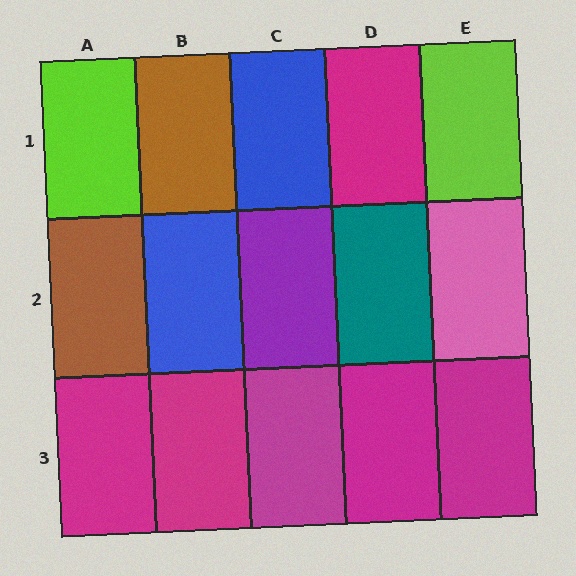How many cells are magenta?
6 cells are magenta.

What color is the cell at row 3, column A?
Magenta.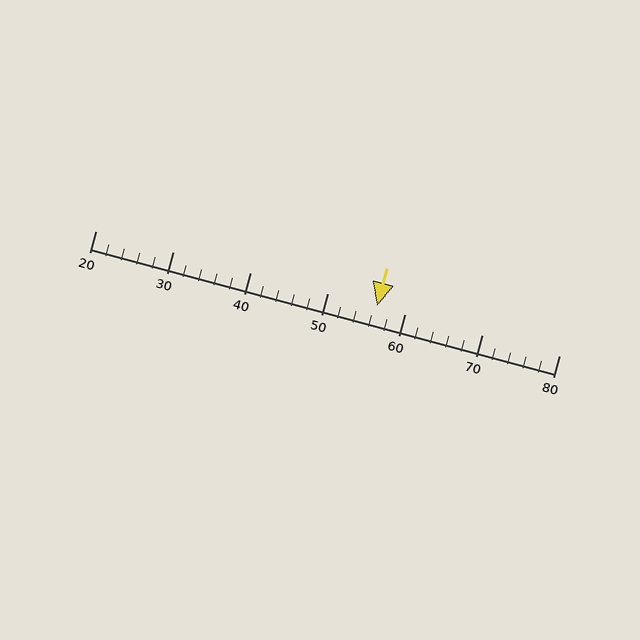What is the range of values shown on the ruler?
The ruler shows values from 20 to 80.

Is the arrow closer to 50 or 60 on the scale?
The arrow is closer to 60.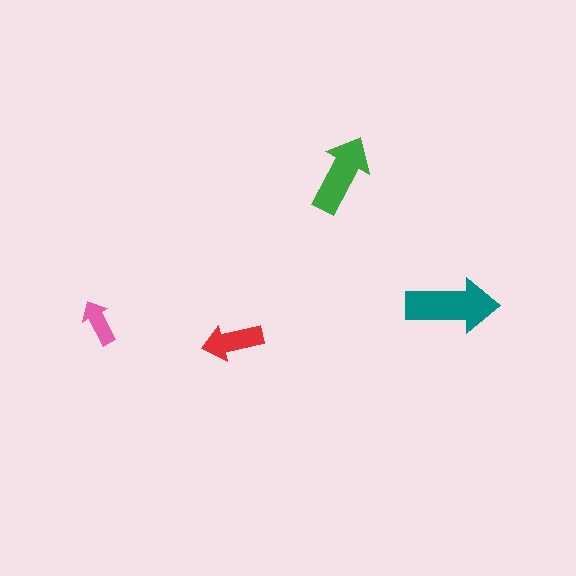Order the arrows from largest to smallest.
the teal one, the green one, the red one, the pink one.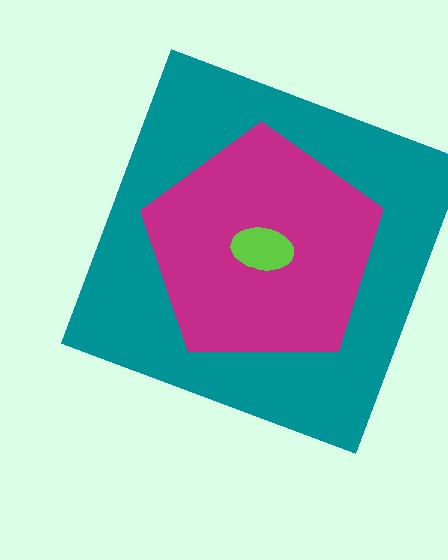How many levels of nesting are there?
3.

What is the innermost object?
The lime ellipse.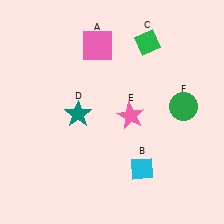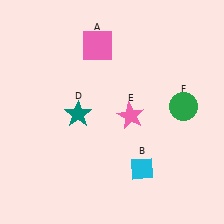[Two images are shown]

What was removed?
The green diamond (C) was removed in Image 2.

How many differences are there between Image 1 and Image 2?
There is 1 difference between the two images.